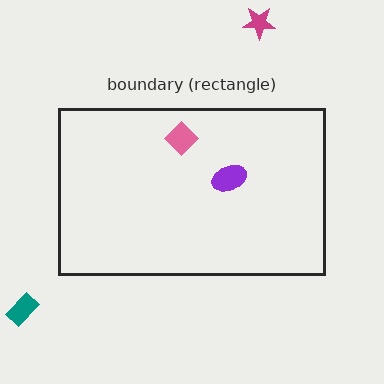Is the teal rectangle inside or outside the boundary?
Outside.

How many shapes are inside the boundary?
2 inside, 2 outside.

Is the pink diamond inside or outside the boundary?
Inside.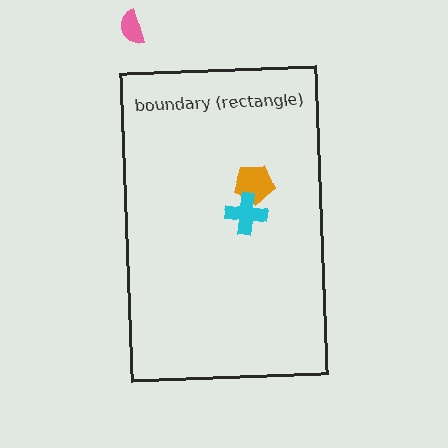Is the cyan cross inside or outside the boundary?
Inside.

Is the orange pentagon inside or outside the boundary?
Inside.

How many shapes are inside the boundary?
2 inside, 1 outside.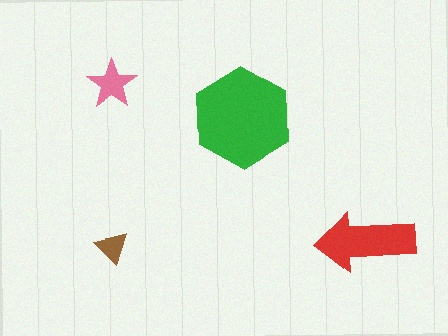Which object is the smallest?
The brown triangle.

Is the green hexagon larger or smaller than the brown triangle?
Larger.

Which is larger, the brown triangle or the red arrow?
The red arrow.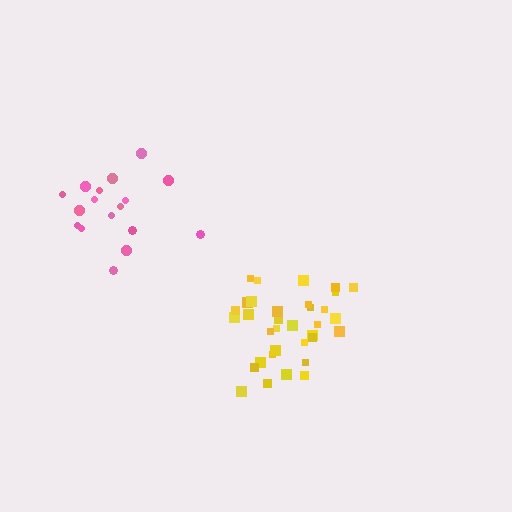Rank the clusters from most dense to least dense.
yellow, pink.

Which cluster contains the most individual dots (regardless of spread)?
Yellow (34).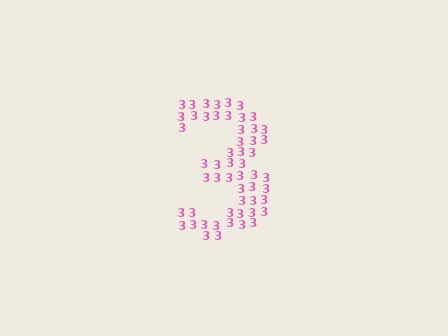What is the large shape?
The large shape is the digit 3.